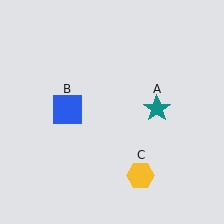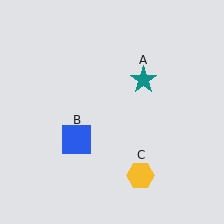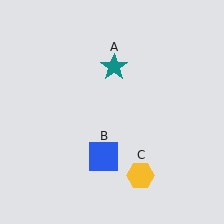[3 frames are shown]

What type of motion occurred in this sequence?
The teal star (object A), blue square (object B) rotated counterclockwise around the center of the scene.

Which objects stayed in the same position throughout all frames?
Yellow hexagon (object C) remained stationary.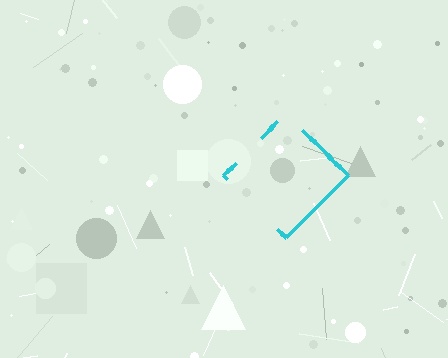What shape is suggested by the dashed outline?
The dashed outline suggests a diamond.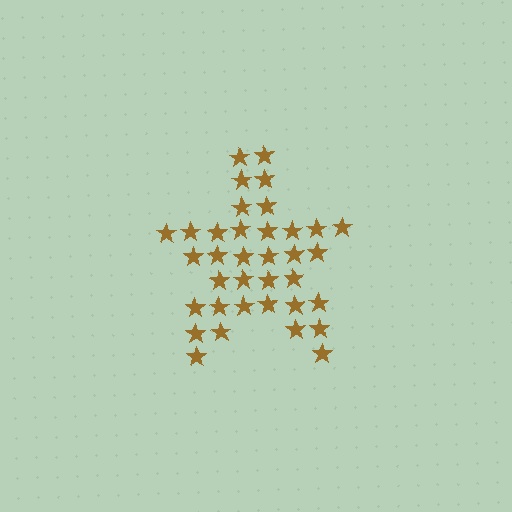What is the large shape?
The large shape is a star.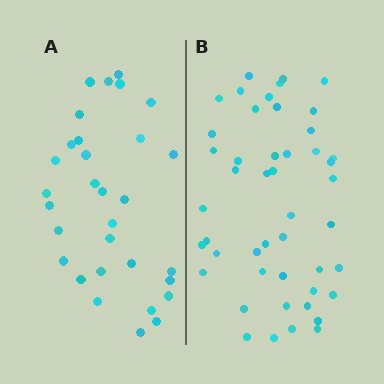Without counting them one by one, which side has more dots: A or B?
Region B (the right region) has more dots.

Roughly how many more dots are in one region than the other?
Region B has approximately 15 more dots than region A.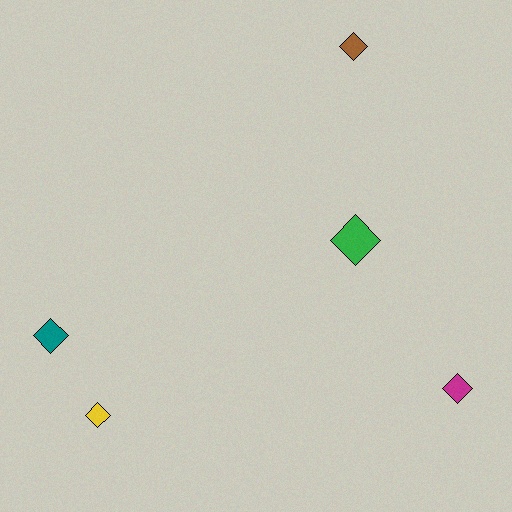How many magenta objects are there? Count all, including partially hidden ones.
There is 1 magenta object.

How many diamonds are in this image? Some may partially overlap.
There are 5 diamonds.